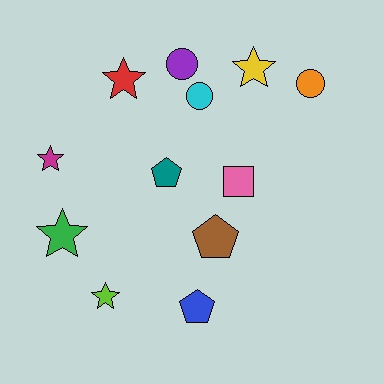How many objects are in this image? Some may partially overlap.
There are 12 objects.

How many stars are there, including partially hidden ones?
There are 5 stars.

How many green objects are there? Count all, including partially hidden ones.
There is 1 green object.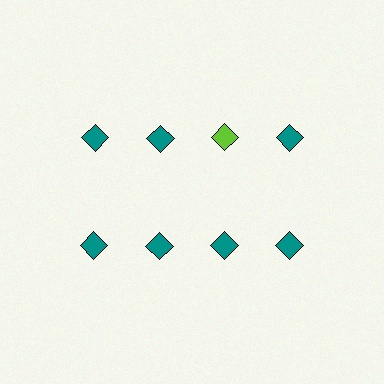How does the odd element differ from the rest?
It has a different color: lime instead of teal.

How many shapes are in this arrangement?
There are 8 shapes arranged in a grid pattern.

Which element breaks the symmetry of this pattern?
The lime diamond in the top row, center column breaks the symmetry. All other shapes are teal diamonds.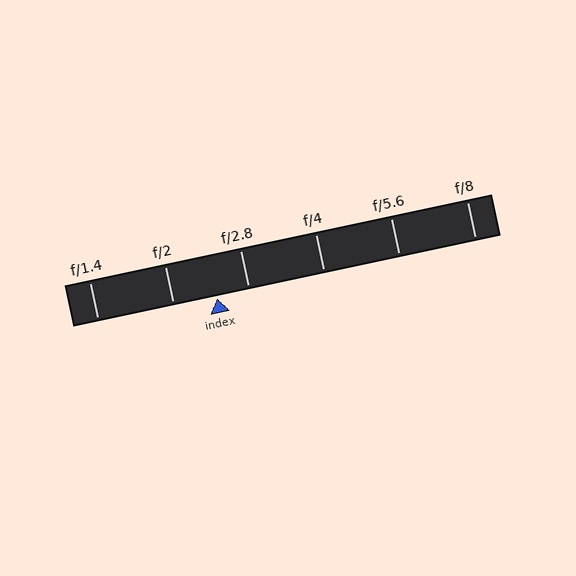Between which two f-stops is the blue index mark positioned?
The index mark is between f/2 and f/2.8.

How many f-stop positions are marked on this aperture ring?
There are 6 f-stop positions marked.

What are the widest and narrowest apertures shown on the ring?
The widest aperture shown is f/1.4 and the narrowest is f/8.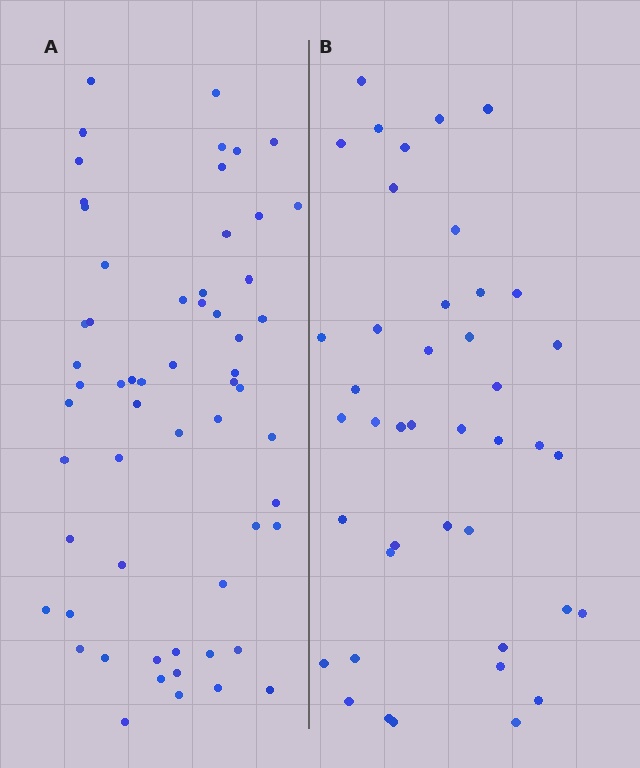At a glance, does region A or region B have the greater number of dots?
Region A (the left region) has more dots.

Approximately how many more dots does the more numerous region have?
Region A has approximately 15 more dots than region B.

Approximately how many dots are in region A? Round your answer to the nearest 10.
About 60 dots. (The exact count is 59, which rounds to 60.)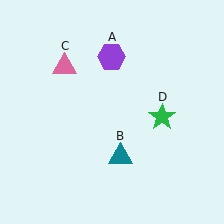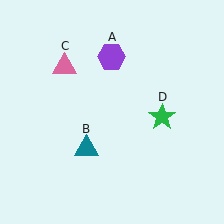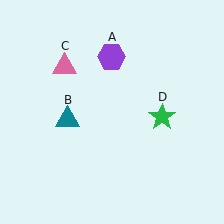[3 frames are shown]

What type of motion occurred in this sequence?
The teal triangle (object B) rotated clockwise around the center of the scene.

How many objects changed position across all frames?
1 object changed position: teal triangle (object B).